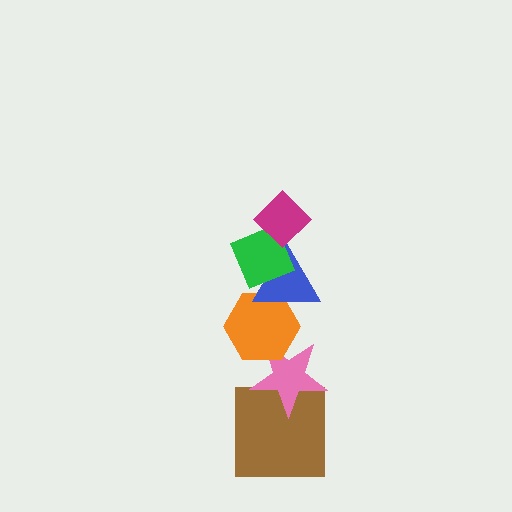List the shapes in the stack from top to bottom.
From top to bottom: the magenta diamond, the green diamond, the blue triangle, the orange hexagon, the pink star, the brown square.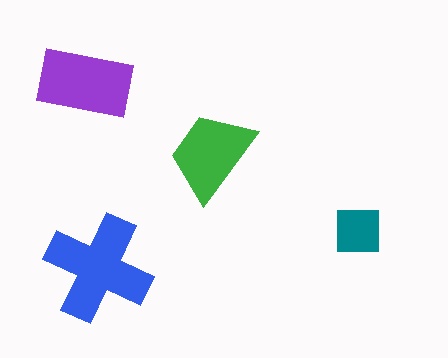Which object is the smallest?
The teal square.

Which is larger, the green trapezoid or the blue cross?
The blue cross.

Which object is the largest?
The blue cross.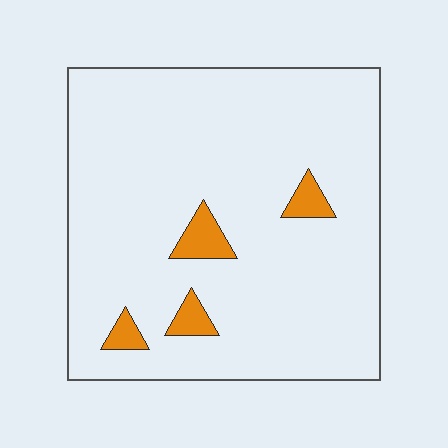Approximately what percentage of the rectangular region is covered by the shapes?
Approximately 5%.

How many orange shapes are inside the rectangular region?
4.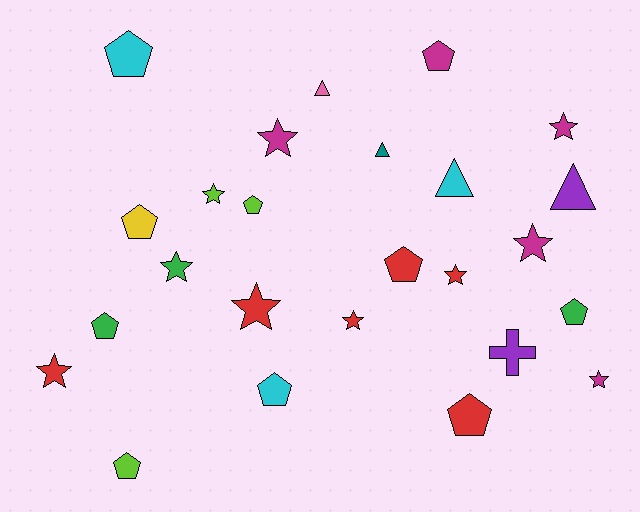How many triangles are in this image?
There are 4 triangles.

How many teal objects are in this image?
There is 1 teal object.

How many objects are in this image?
There are 25 objects.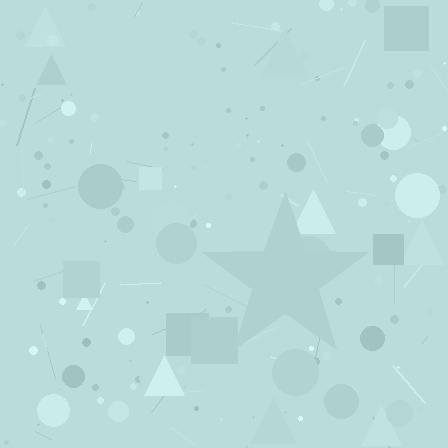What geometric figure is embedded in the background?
A star is embedded in the background.